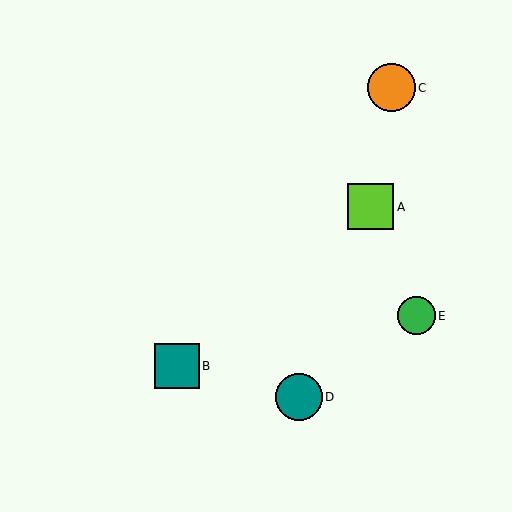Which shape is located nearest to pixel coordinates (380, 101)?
The orange circle (labeled C) at (391, 88) is nearest to that location.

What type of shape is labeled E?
Shape E is a green circle.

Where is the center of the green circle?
The center of the green circle is at (416, 316).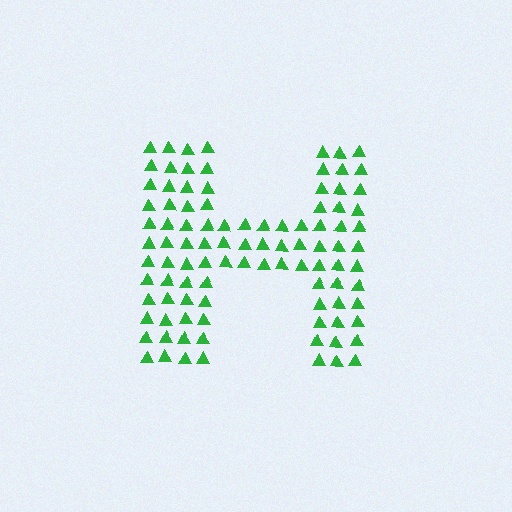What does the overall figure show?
The overall figure shows the letter H.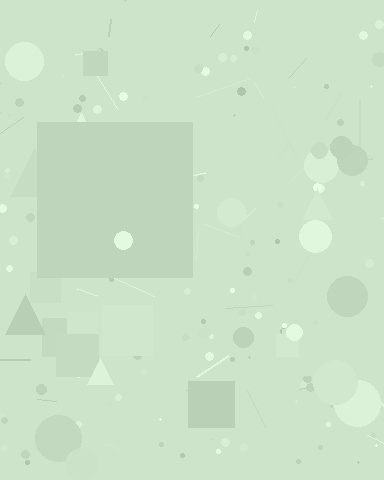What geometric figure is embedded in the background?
A square is embedded in the background.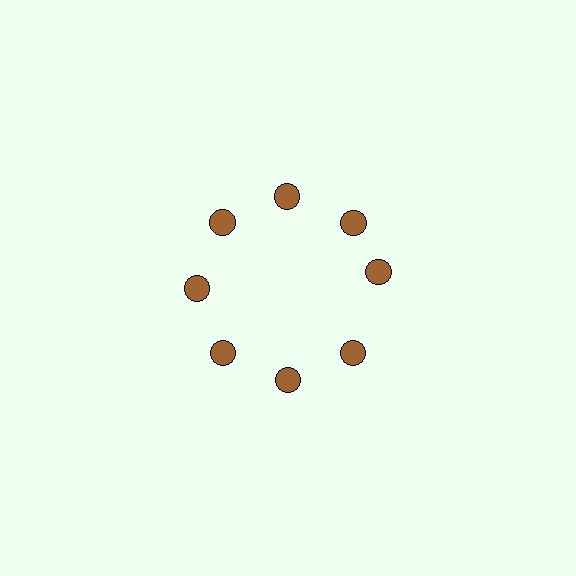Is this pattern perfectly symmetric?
No. The 8 brown circles are arranged in a ring, but one element near the 3 o'clock position is rotated out of alignment along the ring, breaking the 8-fold rotational symmetry.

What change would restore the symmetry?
The symmetry would be restored by rotating it back into even spacing with its neighbors so that all 8 circles sit at equal angles and equal distance from the center.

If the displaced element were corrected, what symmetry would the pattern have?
It would have 8-fold rotational symmetry — the pattern would map onto itself every 45 degrees.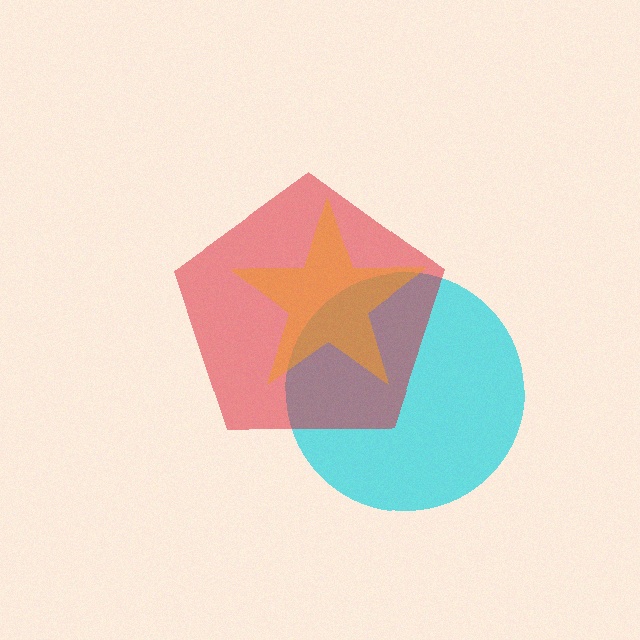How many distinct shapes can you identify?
There are 3 distinct shapes: a cyan circle, a red pentagon, an orange star.